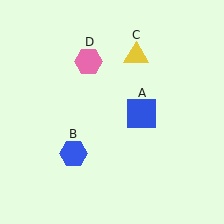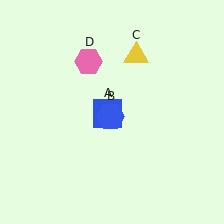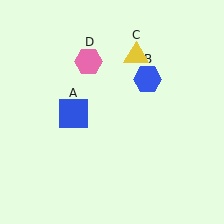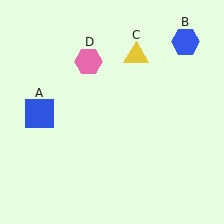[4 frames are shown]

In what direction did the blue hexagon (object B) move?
The blue hexagon (object B) moved up and to the right.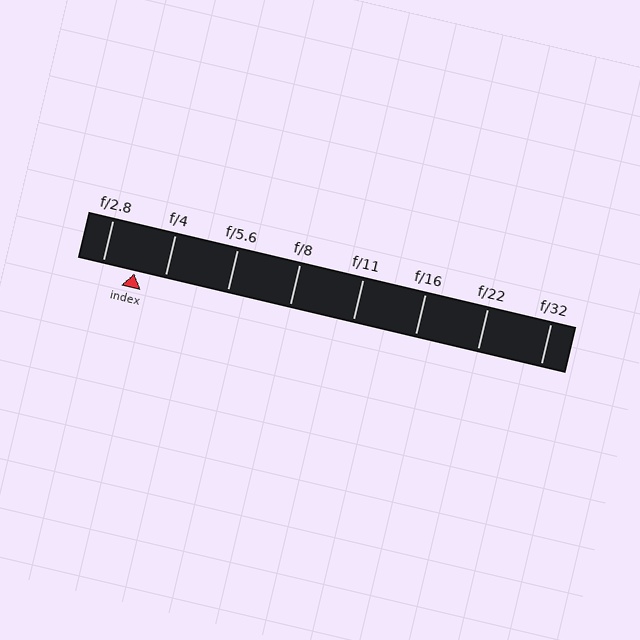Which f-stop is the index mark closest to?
The index mark is closest to f/4.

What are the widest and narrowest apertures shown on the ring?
The widest aperture shown is f/2.8 and the narrowest is f/32.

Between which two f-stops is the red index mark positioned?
The index mark is between f/2.8 and f/4.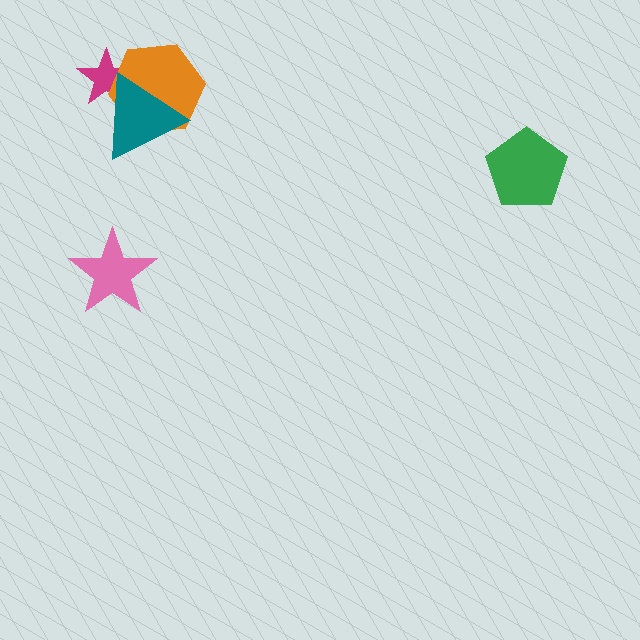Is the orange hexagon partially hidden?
Yes, it is partially covered by another shape.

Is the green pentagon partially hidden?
No, no other shape covers it.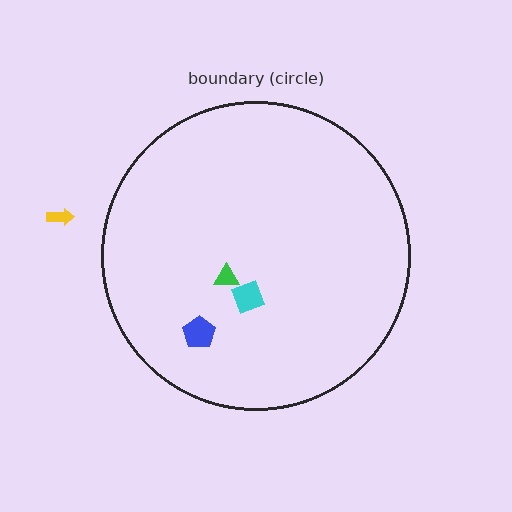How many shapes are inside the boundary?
3 inside, 1 outside.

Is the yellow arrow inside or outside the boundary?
Outside.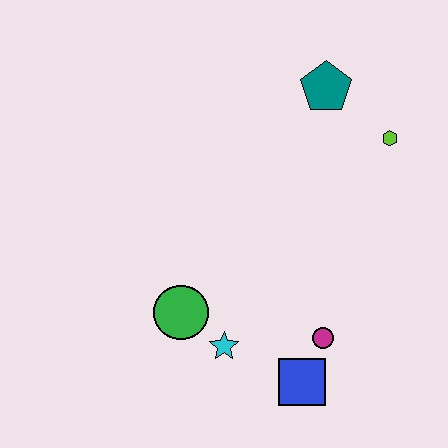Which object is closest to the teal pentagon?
The lime hexagon is closest to the teal pentagon.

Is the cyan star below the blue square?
No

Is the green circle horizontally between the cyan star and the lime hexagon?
No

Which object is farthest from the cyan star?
The teal pentagon is farthest from the cyan star.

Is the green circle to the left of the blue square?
Yes